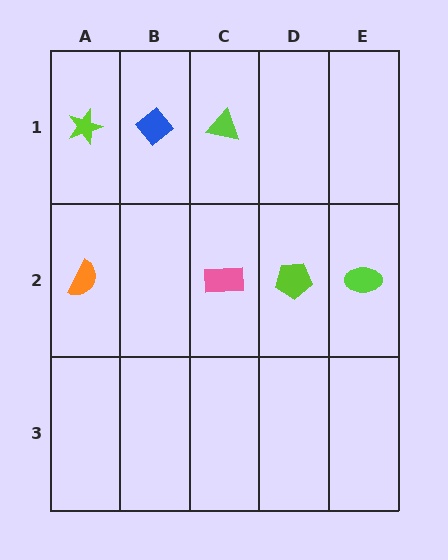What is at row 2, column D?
A lime pentagon.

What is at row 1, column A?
A lime star.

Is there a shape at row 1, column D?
No, that cell is empty.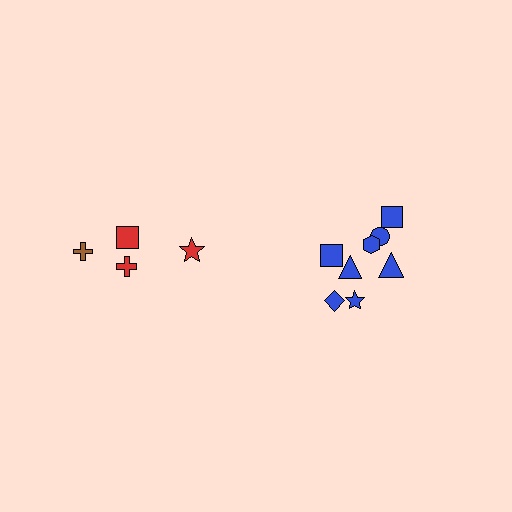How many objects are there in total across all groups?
There are 12 objects.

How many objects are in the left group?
There are 4 objects.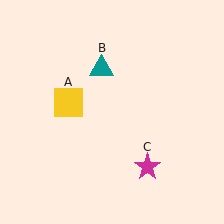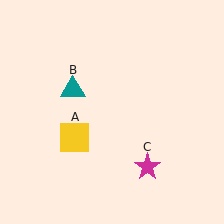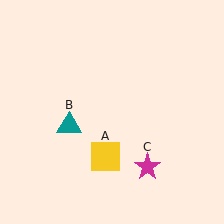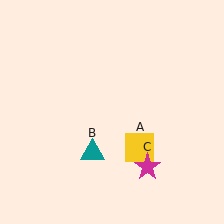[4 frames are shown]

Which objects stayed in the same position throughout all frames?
Magenta star (object C) remained stationary.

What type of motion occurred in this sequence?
The yellow square (object A), teal triangle (object B) rotated counterclockwise around the center of the scene.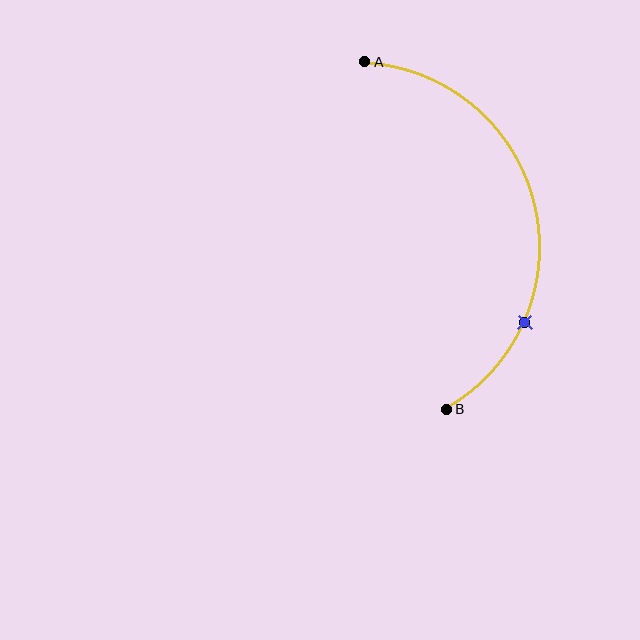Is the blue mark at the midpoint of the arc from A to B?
No. The blue mark lies on the arc but is closer to endpoint B. The arc midpoint would be at the point on the curve equidistant along the arc from both A and B.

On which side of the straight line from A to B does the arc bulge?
The arc bulges to the right of the straight line connecting A and B.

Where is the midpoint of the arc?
The arc midpoint is the point on the curve farthest from the straight line joining A and B. It sits to the right of that line.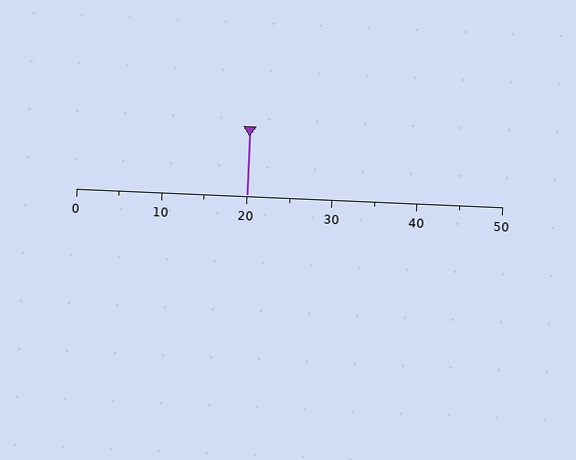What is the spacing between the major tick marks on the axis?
The major ticks are spaced 10 apart.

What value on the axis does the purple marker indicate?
The marker indicates approximately 20.